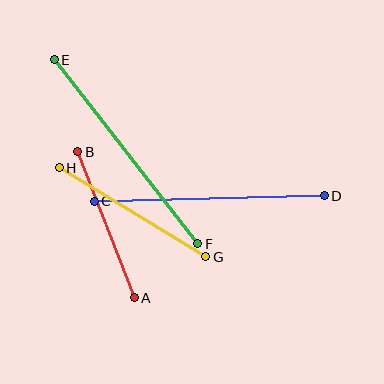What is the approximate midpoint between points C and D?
The midpoint is at approximately (209, 199) pixels.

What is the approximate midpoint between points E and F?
The midpoint is at approximately (126, 152) pixels.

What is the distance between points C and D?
The distance is approximately 230 pixels.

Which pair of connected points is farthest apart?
Points E and F are farthest apart.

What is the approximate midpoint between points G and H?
The midpoint is at approximately (132, 212) pixels.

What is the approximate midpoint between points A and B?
The midpoint is at approximately (106, 225) pixels.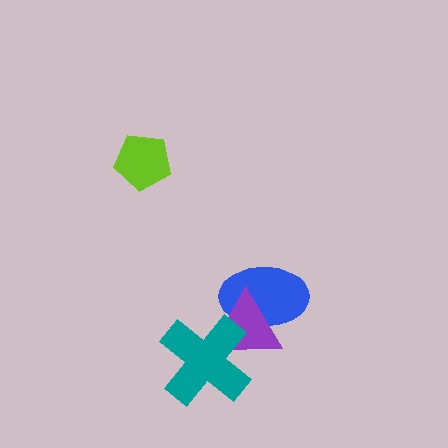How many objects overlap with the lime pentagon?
0 objects overlap with the lime pentagon.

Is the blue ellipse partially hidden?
Yes, it is partially covered by another shape.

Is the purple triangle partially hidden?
Yes, it is partially covered by another shape.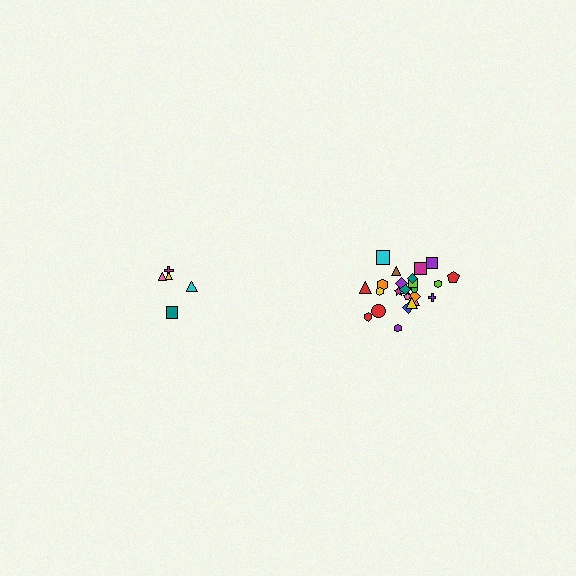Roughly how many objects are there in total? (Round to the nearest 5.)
Roughly 30 objects in total.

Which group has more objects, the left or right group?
The right group.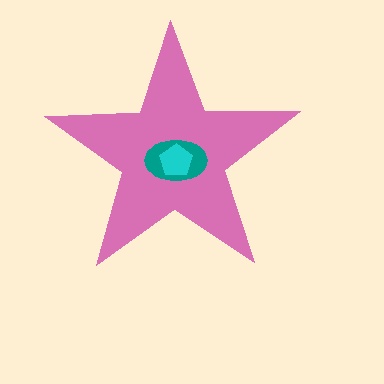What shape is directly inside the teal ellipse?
The cyan pentagon.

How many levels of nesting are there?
3.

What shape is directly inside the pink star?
The teal ellipse.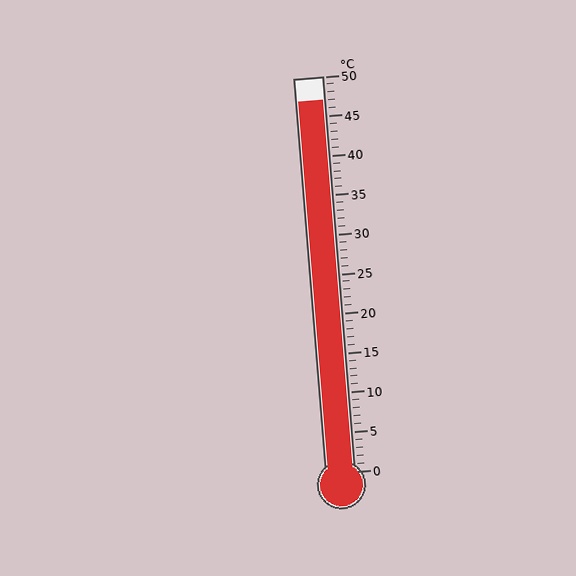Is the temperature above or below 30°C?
The temperature is above 30°C.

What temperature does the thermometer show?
The thermometer shows approximately 47°C.